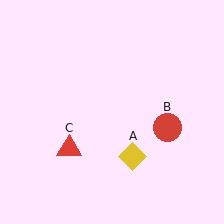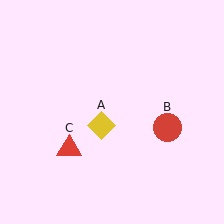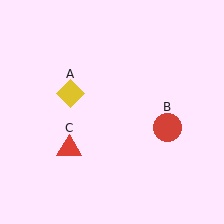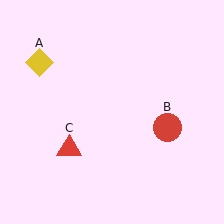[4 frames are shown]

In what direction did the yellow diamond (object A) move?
The yellow diamond (object A) moved up and to the left.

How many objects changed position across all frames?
1 object changed position: yellow diamond (object A).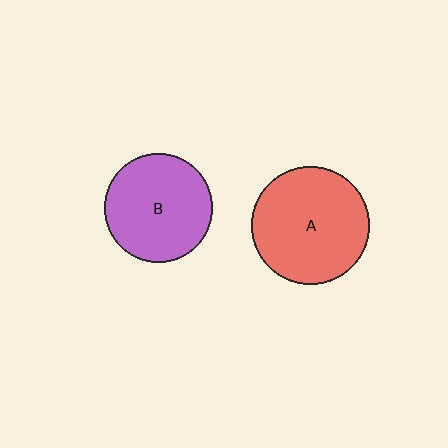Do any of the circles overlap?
No, none of the circles overlap.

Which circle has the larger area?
Circle A (red).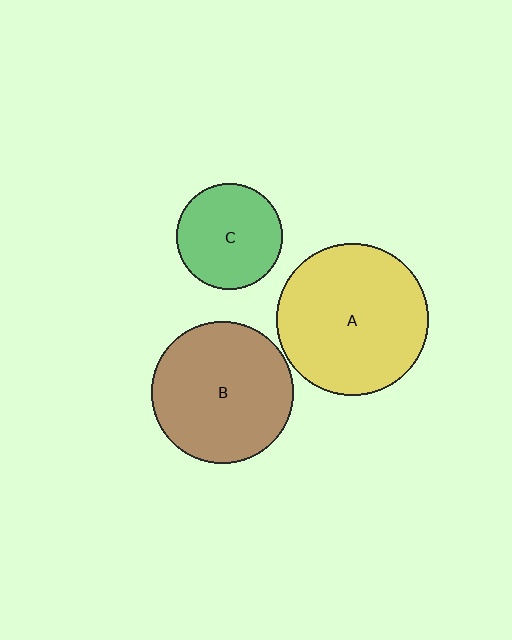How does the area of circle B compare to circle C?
Approximately 1.8 times.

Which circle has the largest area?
Circle A (yellow).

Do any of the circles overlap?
No, none of the circles overlap.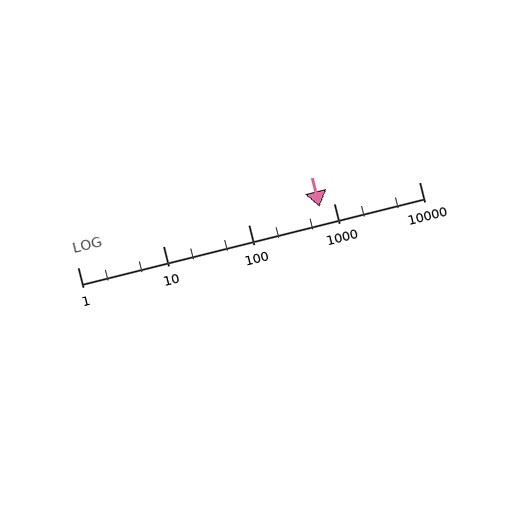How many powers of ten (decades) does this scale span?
The scale spans 4 decades, from 1 to 10000.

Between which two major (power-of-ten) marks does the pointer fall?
The pointer is between 100 and 1000.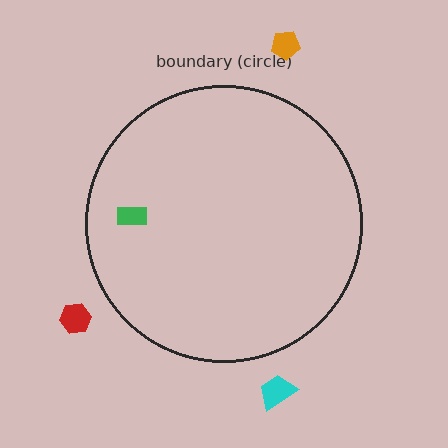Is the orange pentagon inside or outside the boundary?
Outside.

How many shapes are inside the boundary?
1 inside, 3 outside.